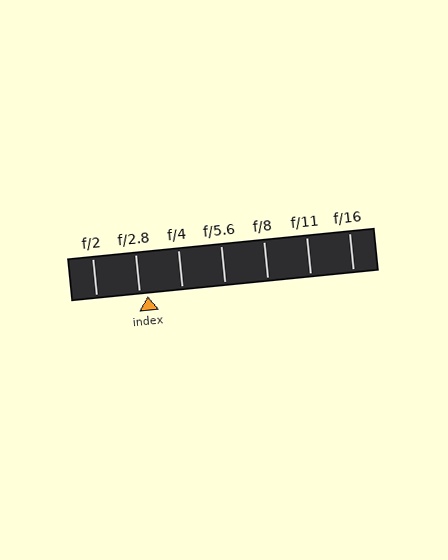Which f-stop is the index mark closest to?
The index mark is closest to f/2.8.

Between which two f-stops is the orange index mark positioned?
The index mark is between f/2.8 and f/4.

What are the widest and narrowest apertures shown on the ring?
The widest aperture shown is f/2 and the narrowest is f/16.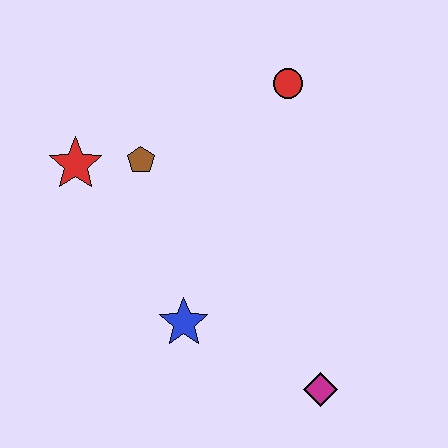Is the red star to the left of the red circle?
Yes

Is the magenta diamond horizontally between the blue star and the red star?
No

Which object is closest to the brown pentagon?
The red star is closest to the brown pentagon.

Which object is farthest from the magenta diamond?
The red star is farthest from the magenta diamond.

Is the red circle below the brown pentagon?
No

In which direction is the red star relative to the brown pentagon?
The red star is to the left of the brown pentagon.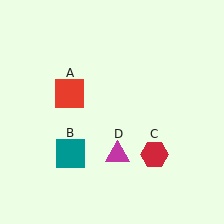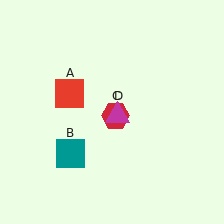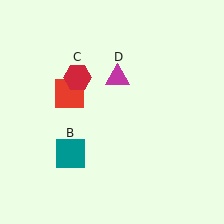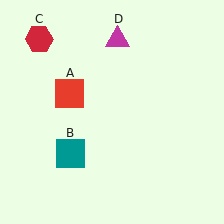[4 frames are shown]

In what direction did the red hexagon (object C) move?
The red hexagon (object C) moved up and to the left.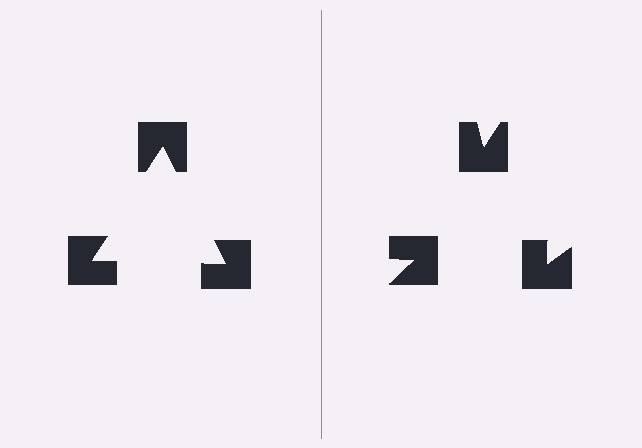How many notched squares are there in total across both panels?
6 — 3 on each side.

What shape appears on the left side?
An illusory triangle.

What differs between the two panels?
The notched squares are positioned identically on both sides; only the wedge orientations differ. On the left they align to a triangle; on the right they are misaligned.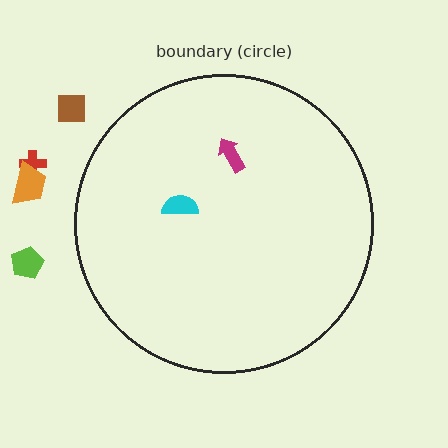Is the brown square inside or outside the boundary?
Outside.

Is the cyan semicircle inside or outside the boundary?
Inside.